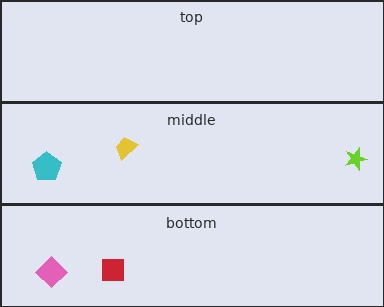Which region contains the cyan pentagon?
The middle region.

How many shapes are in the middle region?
3.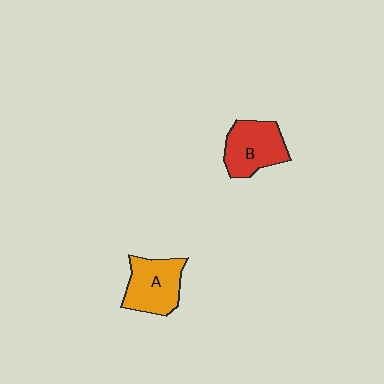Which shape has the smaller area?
Shape B (red).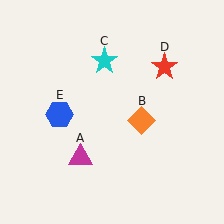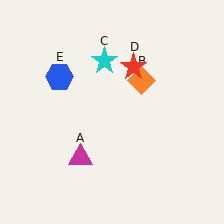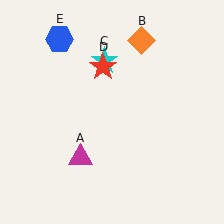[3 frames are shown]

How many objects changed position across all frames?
3 objects changed position: orange diamond (object B), red star (object D), blue hexagon (object E).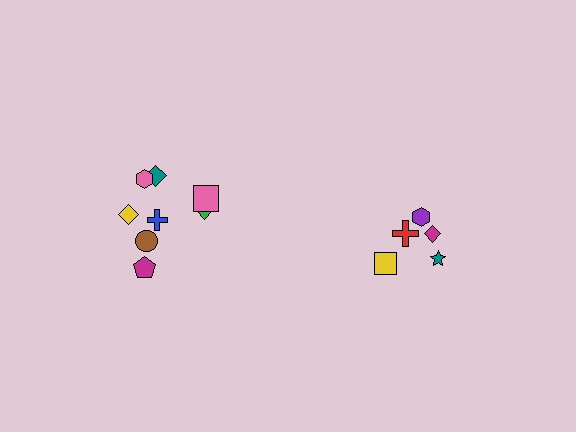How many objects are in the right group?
There are 5 objects.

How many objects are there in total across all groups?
There are 13 objects.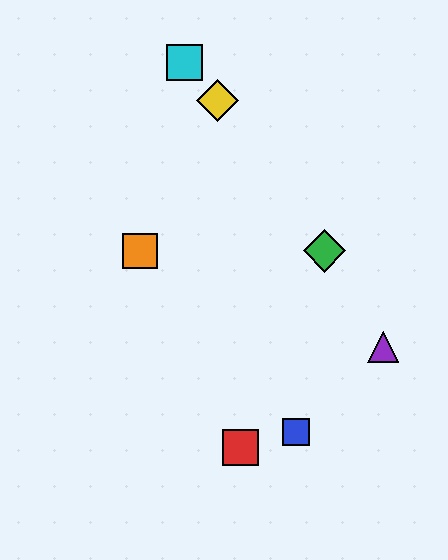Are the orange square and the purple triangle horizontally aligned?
No, the orange square is at y≈251 and the purple triangle is at y≈347.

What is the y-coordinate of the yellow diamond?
The yellow diamond is at y≈101.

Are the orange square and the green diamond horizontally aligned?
Yes, both are at y≈251.